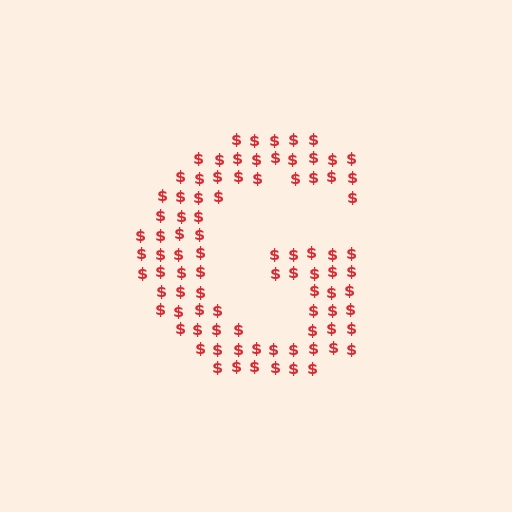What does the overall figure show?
The overall figure shows the letter G.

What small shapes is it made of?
It is made of small dollar signs.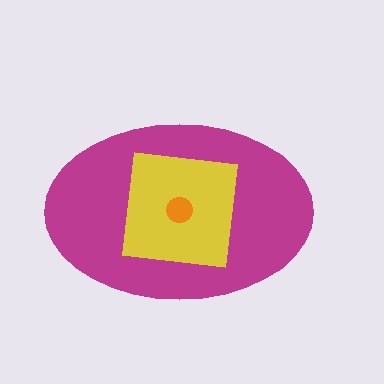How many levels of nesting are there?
3.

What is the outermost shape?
The magenta ellipse.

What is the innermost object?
The orange circle.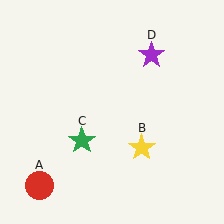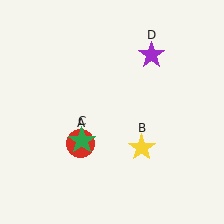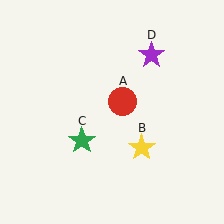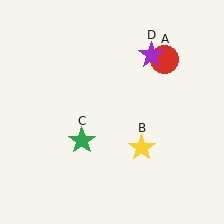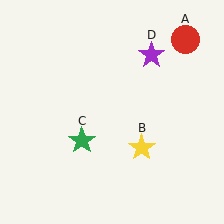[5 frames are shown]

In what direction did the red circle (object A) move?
The red circle (object A) moved up and to the right.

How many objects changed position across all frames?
1 object changed position: red circle (object A).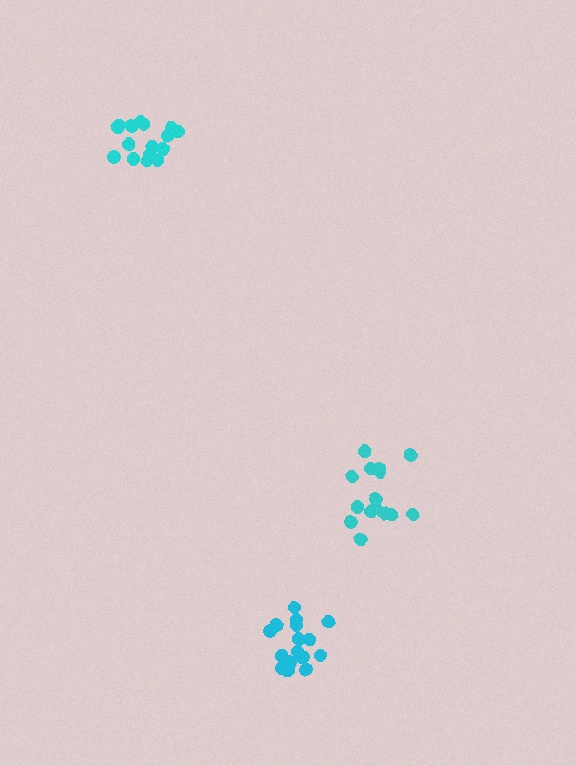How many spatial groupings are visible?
There are 3 spatial groupings.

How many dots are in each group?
Group 1: 15 dots, Group 2: 16 dots, Group 3: 16 dots (47 total).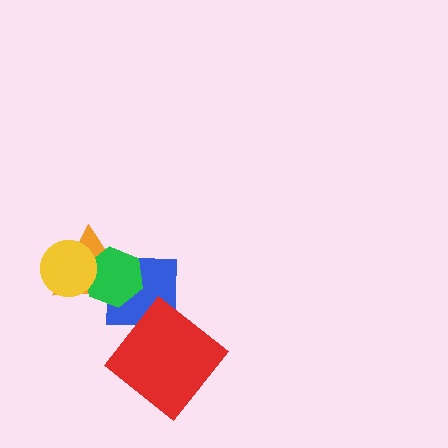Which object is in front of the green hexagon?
The yellow circle is in front of the green hexagon.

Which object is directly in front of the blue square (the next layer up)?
The green hexagon is directly in front of the blue square.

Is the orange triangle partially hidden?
Yes, it is partially covered by another shape.